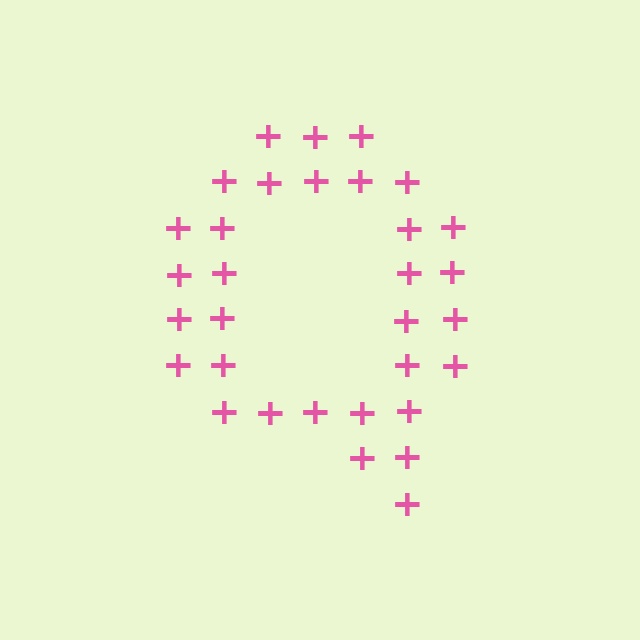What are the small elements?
The small elements are plus signs.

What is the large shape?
The large shape is the letter Q.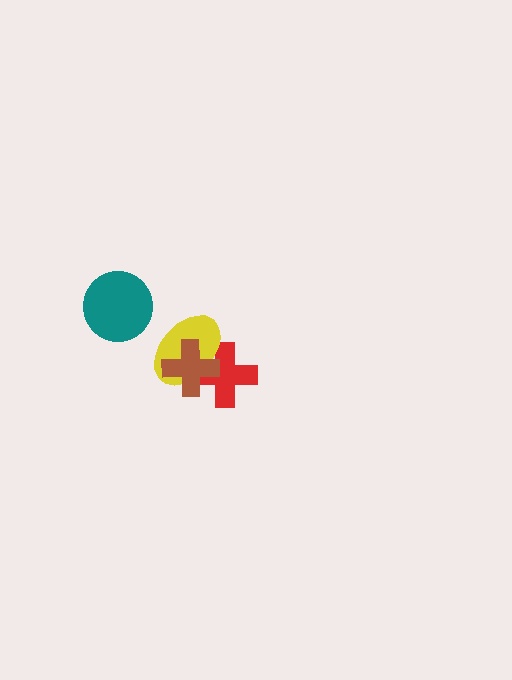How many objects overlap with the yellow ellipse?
2 objects overlap with the yellow ellipse.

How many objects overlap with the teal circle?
0 objects overlap with the teal circle.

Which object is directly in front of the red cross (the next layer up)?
The yellow ellipse is directly in front of the red cross.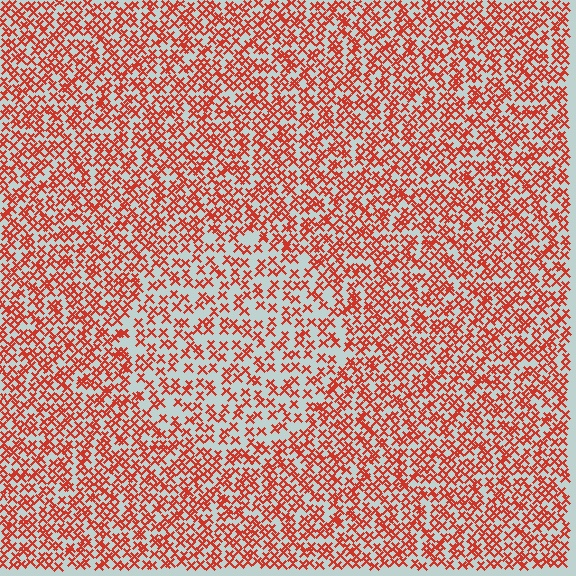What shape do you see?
I see a circle.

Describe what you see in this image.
The image contains small red elements arranged at two different densities. A circle-shaped region is visible where the elements are less densely packed than the surrounding area.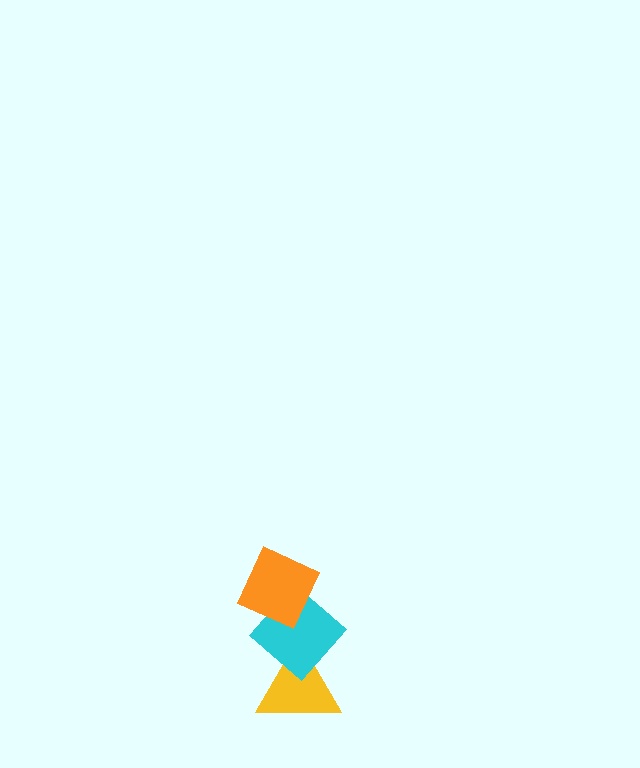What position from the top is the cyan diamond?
The cyan diamond is 2nd from the top.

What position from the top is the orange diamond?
The orange diamond is 1st from the top.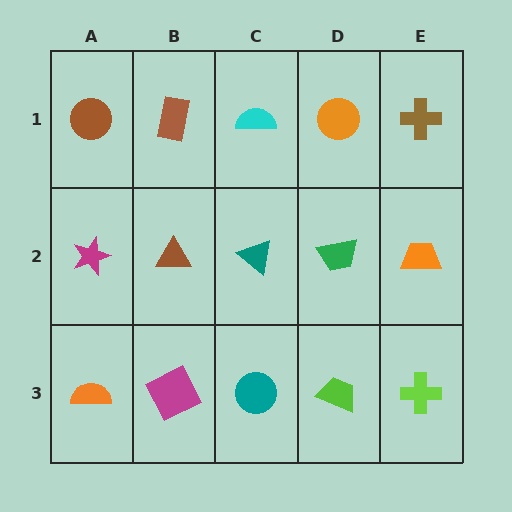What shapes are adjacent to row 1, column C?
A teal triangle (row 2, column C), a brown rectangle (row 1, column B), an orange circle (row 1, column D).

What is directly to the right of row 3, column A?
A magenta square.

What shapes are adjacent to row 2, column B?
A brown rectangle (row 1, column B), a magenta square (row 3, column B), a magenta star (row 2, column A), a teal triangle (row 2, column C).